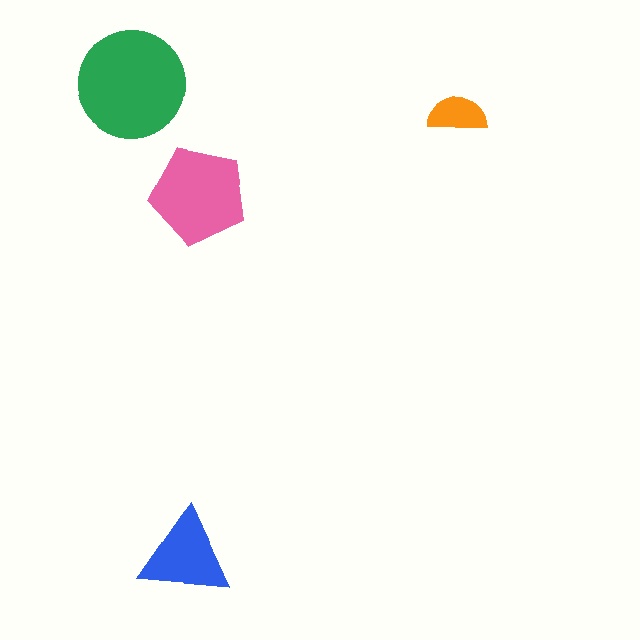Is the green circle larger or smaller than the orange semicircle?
Larger.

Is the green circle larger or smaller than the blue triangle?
Larger.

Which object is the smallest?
The orange semicircle.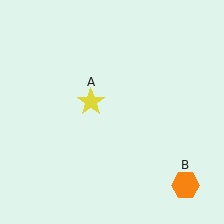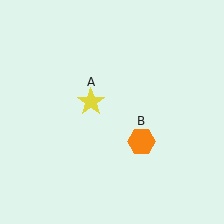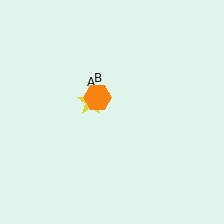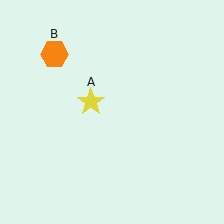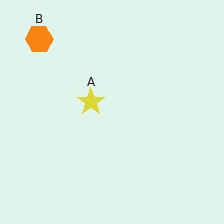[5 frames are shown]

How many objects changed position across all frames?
1 object changed position: orange hexagon (object B).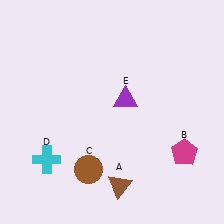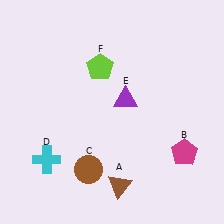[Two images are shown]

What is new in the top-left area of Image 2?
A lime pentagon (F) was added in the top-left area of Image 2.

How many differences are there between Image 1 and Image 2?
There is 1 difference between the two images.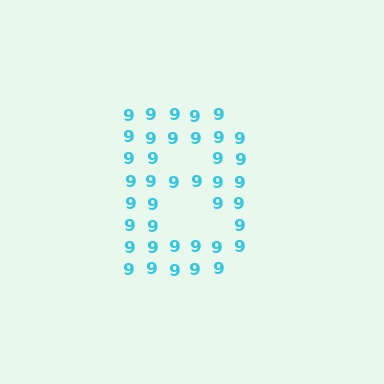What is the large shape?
The large shape is the letter B.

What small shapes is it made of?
It is made of small digit 9's.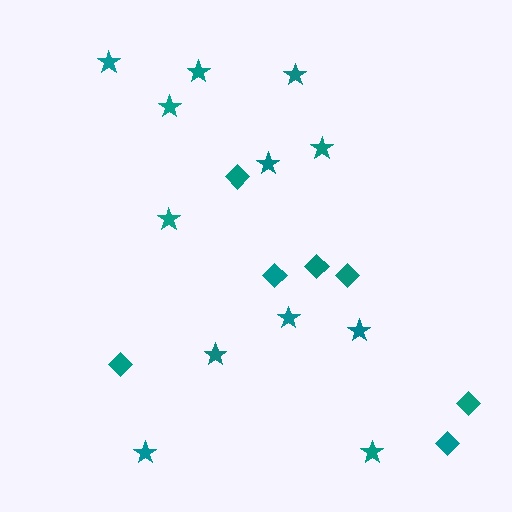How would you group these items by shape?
There are 2 groups: one group of stars (12) and one group of diamonds (7).